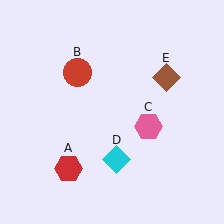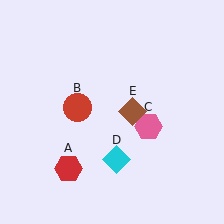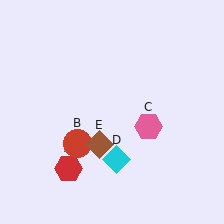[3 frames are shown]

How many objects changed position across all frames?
2 objects changed position: red circle (object B), brown diamond (object E).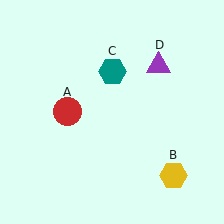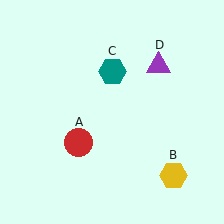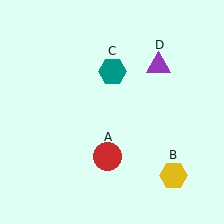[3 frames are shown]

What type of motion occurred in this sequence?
The red circle (object A) rotated counterclockwise around the center of the scene.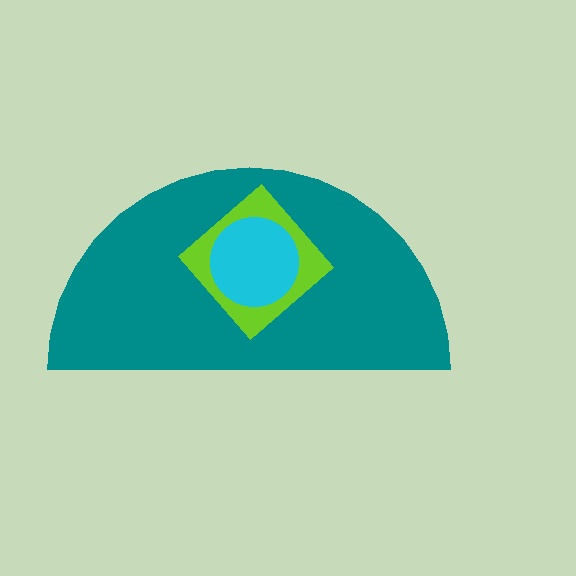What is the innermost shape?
The cyan circle.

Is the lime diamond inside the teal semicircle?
Yes.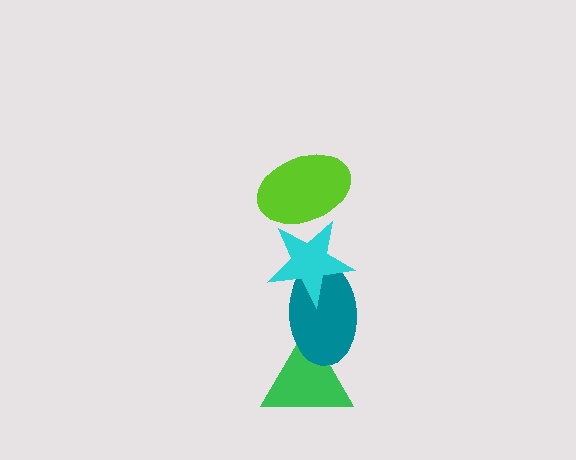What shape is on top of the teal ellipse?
The cyan star is on top of the teal ellipse.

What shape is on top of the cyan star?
The lime ellipse is on top of the cyan star.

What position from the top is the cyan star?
The cyan star is 2nd from the top.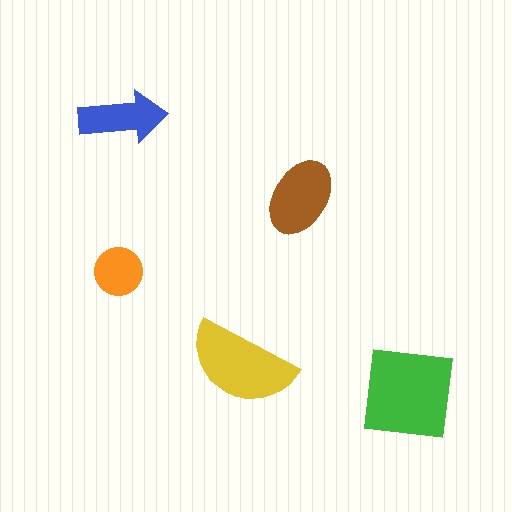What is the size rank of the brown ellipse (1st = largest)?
3rd.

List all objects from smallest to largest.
The orange circle, the blue arrow, the brown ellipse, the yellow semicircle, the green square.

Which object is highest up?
The blue arrow is topmost.